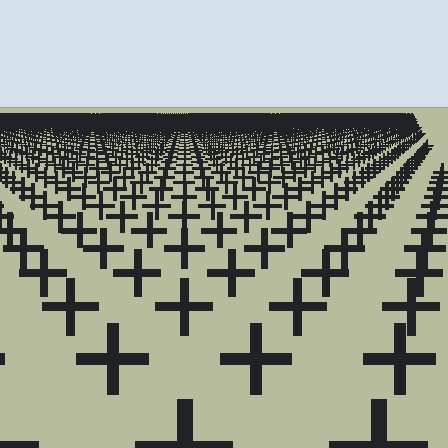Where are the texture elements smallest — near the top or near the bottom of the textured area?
Near the top.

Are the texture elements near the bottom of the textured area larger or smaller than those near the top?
Larger. Near the bottom, elements are closer to the viewer and appear at a bigger on-screen size.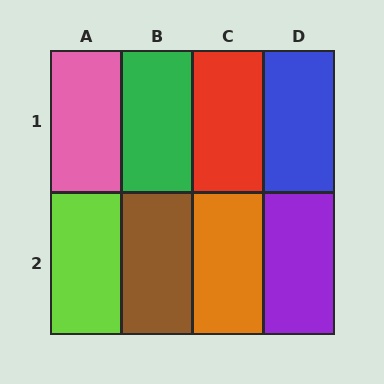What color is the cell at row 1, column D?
Blue.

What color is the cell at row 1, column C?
Red.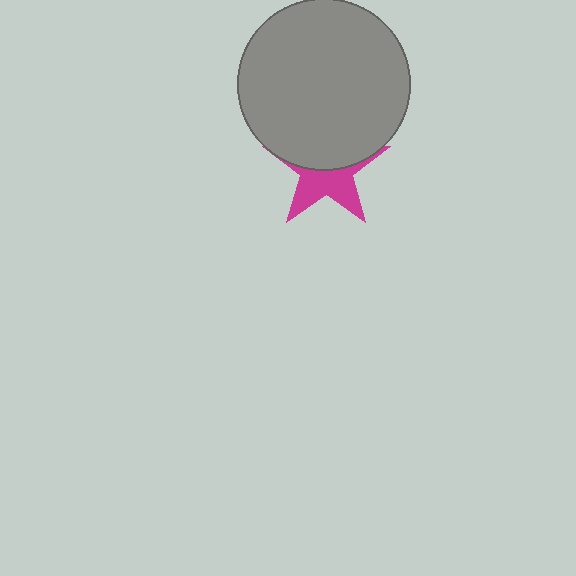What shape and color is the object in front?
The object in front is a gray circle.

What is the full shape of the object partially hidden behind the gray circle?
The partially hidden object is a magenta star.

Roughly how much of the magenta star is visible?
About half of it is visible (roughly 47%).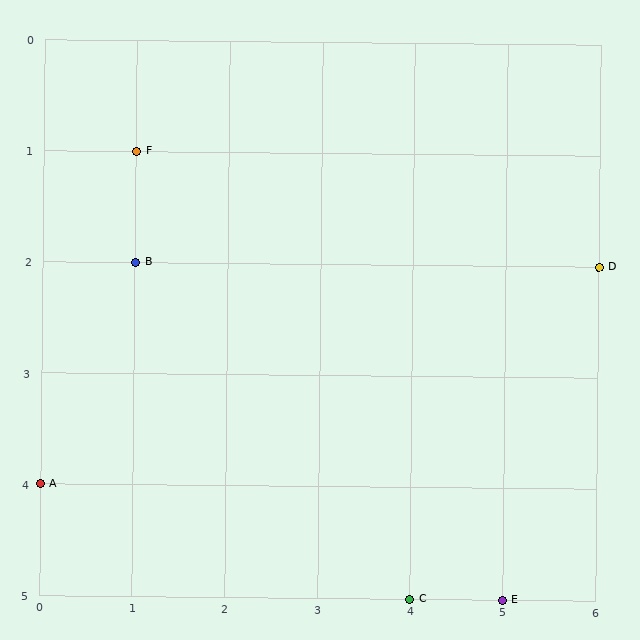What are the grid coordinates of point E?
Point E is at grid coordinates (5, 5).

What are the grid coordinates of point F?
Point F is at grid coordinates (1, 1).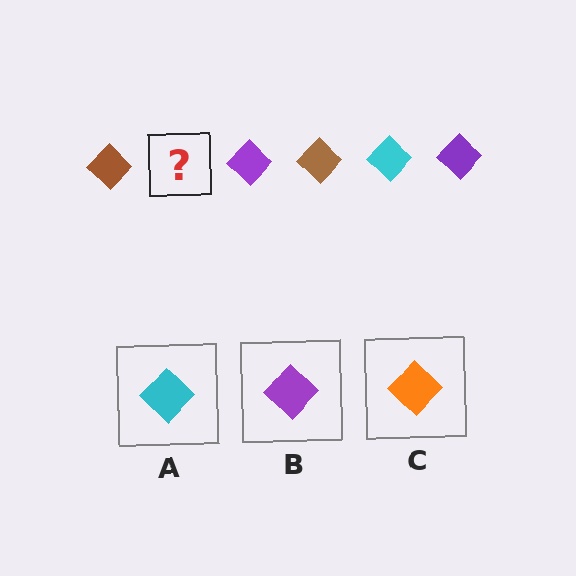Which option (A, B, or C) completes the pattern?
A.